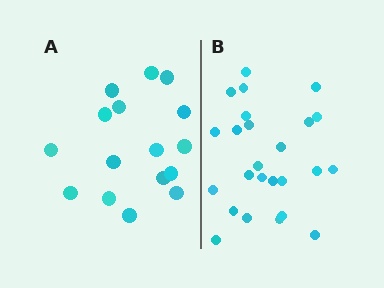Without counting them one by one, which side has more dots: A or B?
Region B (the right region) has more dots.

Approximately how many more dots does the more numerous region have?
Region B has roughly 8 or so more dots than region A.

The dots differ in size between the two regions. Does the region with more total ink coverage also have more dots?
No. Region A has more total ink coverage because its dots are larger, but region B actually contains more individual dots. Total area can be misleading — the number of items is what matters here.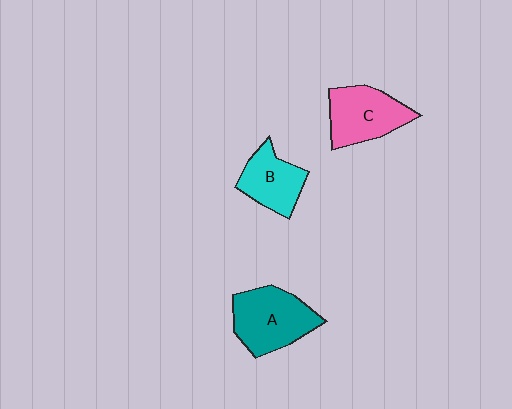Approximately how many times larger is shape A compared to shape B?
Approximately 1.4 times.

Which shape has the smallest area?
Shape B (cyan).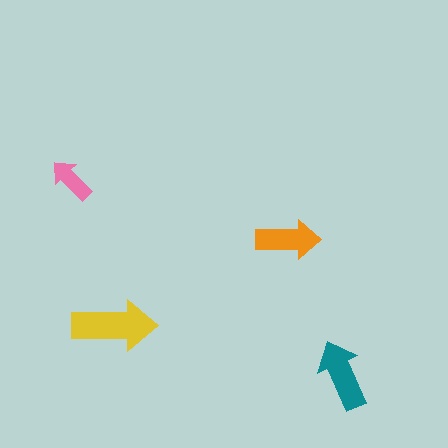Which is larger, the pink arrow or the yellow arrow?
The yellow one.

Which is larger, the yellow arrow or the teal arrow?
The yellow one.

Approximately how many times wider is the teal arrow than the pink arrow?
About 1.5 times wider.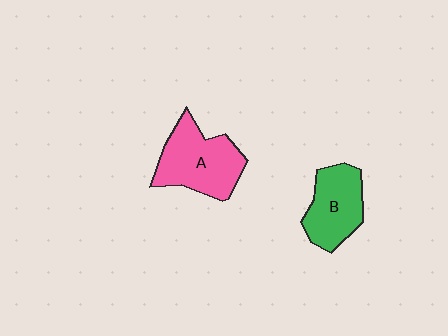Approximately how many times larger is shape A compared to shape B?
Approximately 1.3 times.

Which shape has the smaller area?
Shape B (green).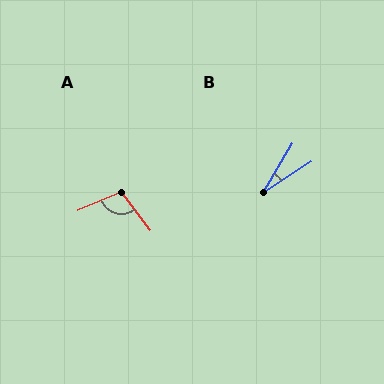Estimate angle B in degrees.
Approximately 26 degrees.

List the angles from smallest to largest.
B (26°), A (104°).